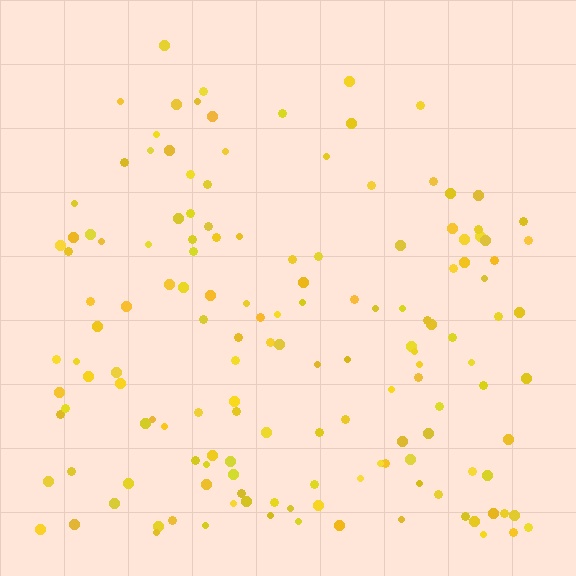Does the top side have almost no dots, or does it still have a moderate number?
Still a moderate number, just noticeably fewer than the bottom.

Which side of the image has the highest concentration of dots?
The bottom.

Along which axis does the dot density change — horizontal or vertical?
Vertical.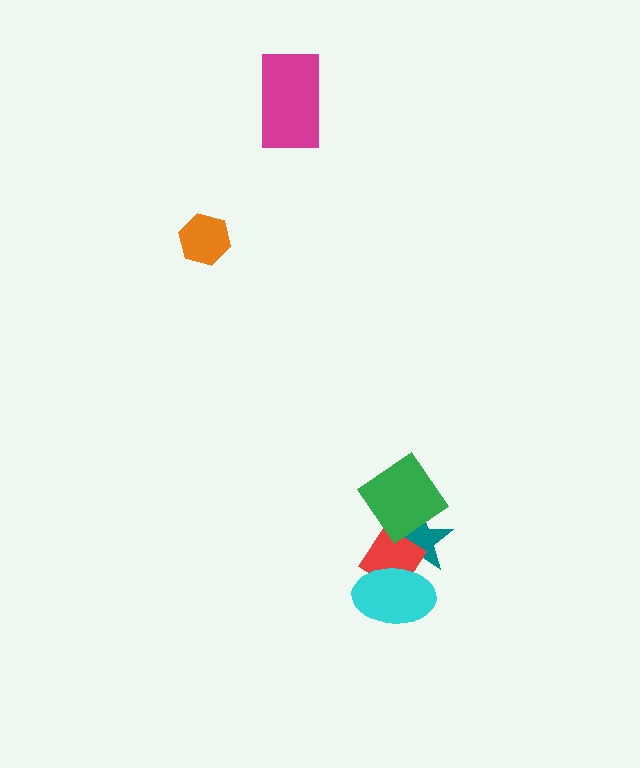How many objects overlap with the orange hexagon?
0 objects overlap with the orange hexagon.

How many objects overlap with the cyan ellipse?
2 objects overlap with the cyan ellipse.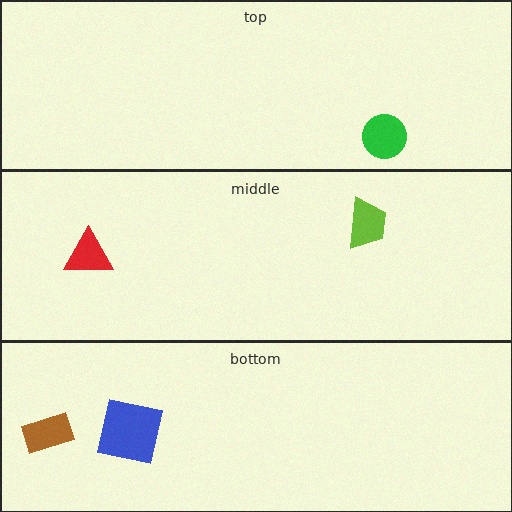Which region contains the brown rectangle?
The bottom region.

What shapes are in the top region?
The green circle.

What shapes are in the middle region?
The lime trapezoid, the red triangle.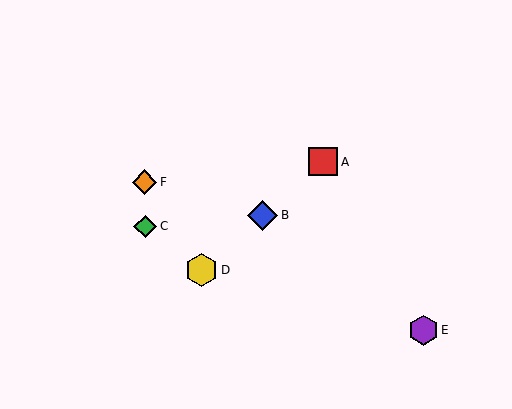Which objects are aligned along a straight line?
Objects A, B, D are aligned along a straight line.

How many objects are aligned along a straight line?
3 objects (A, B, D) are aligned along a straight line.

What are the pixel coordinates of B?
Object B is at (263, 215).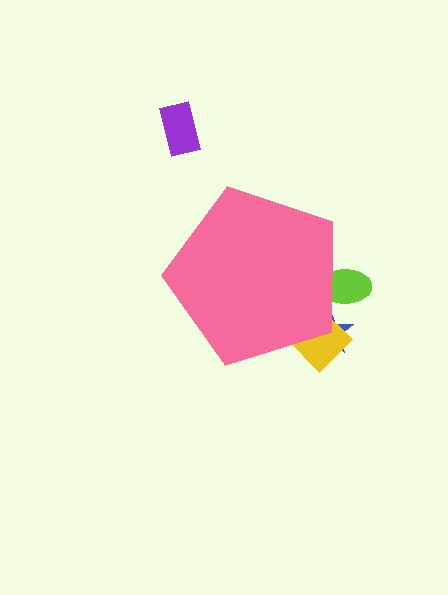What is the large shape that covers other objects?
A pink pentagon.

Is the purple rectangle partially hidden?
No, the purple rectangle is fully visible.